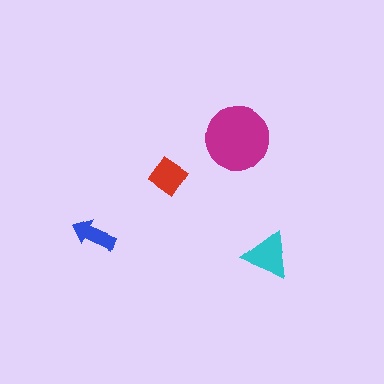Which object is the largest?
The magenta circle.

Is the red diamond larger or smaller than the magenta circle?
Smaller.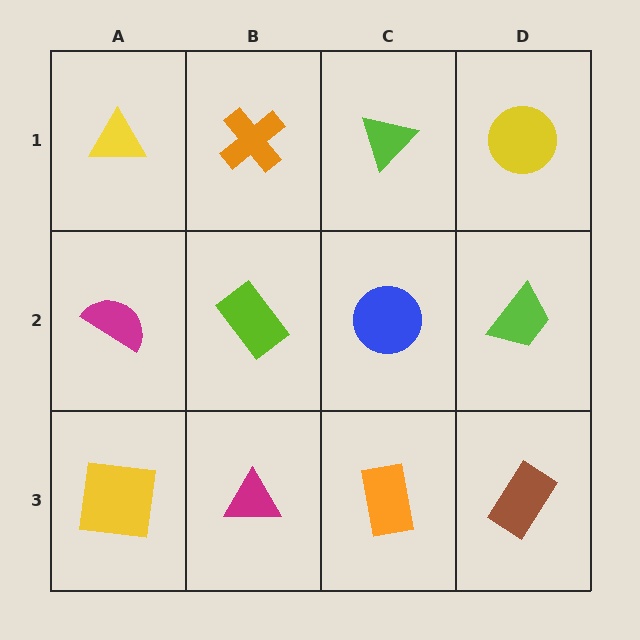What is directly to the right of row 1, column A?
An orange cross.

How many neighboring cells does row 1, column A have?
2.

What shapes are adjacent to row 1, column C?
A blue circle (row 2, column C), an orange cross (row 1, column B), a yellow circle (row 1, column D).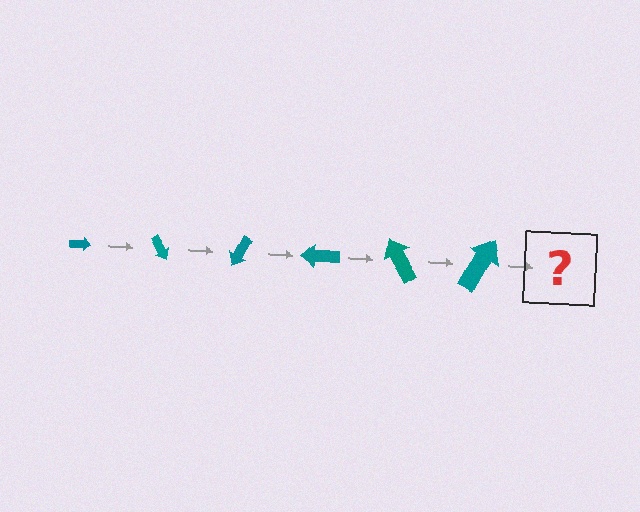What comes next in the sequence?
The next element should be an arrow, larger than the previous one and rotated 360 degrees from the start.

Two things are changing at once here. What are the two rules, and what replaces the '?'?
The two rules are that the arrow grows larger each step and it rotates 60 degrees each step. The '?' should be an arrow, larger than the previous one and rotated 360 degrees from the start.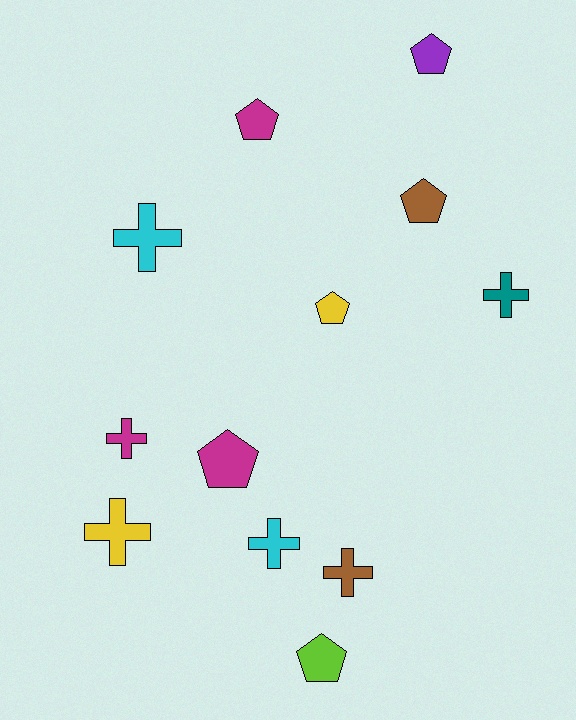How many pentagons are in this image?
There are 6 pentagons.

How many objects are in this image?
There are 12 objects.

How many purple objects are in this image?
There is 1 purple object.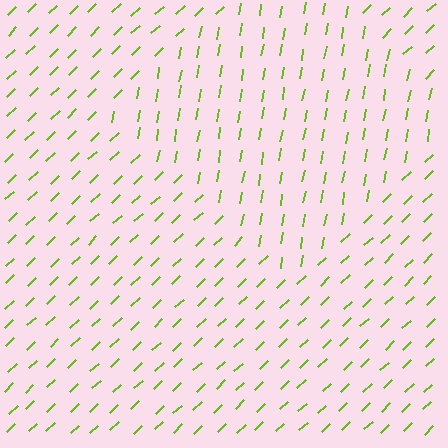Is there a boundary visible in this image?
Yes, there is a texture boundary formed by a change in line orientation.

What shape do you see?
I see a diamond.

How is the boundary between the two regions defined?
The boundary is defined purely by a change in line orientation (approximately 36 degrees difference). All lines are the same color and thickness.